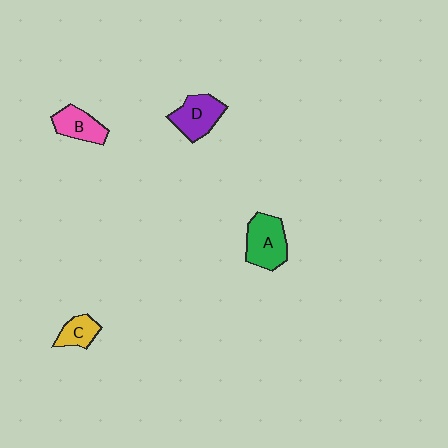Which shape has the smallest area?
Shape C (yellow).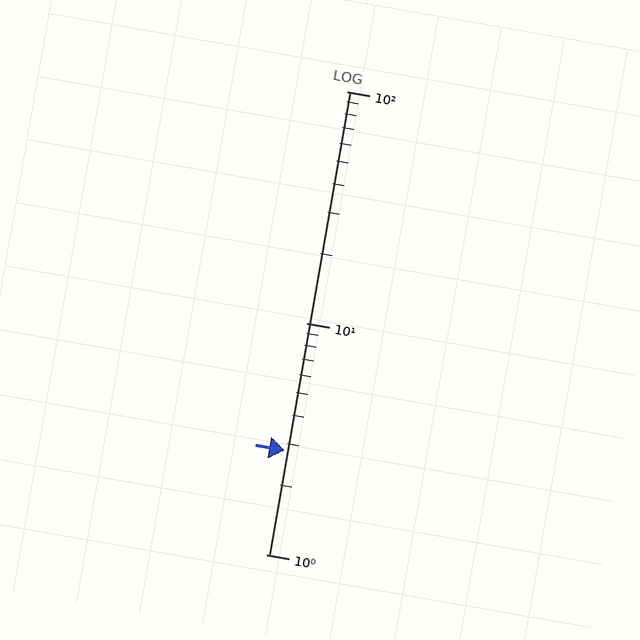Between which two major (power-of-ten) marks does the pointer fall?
The pointer is between 1 and 10.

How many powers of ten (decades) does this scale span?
The scale spans 2 decades, from 1 to 100.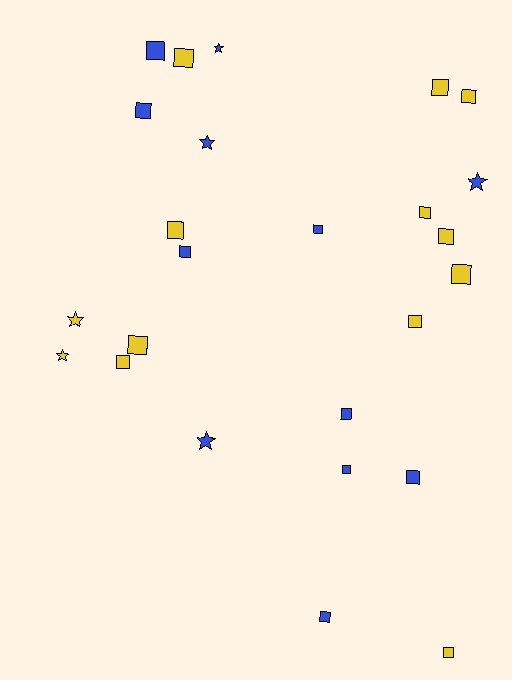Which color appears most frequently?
Yellow, with 13 objects.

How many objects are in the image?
There are 25 objects.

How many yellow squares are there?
There are 11 yellow squares.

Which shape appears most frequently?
Square, with 19 objects.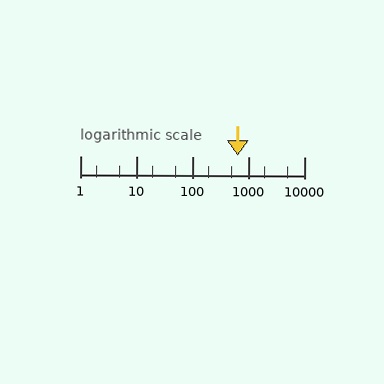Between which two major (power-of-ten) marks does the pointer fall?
The pointer is between 100 and 1000.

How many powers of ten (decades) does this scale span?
The scale spans 4 decades, from 1 to 10000.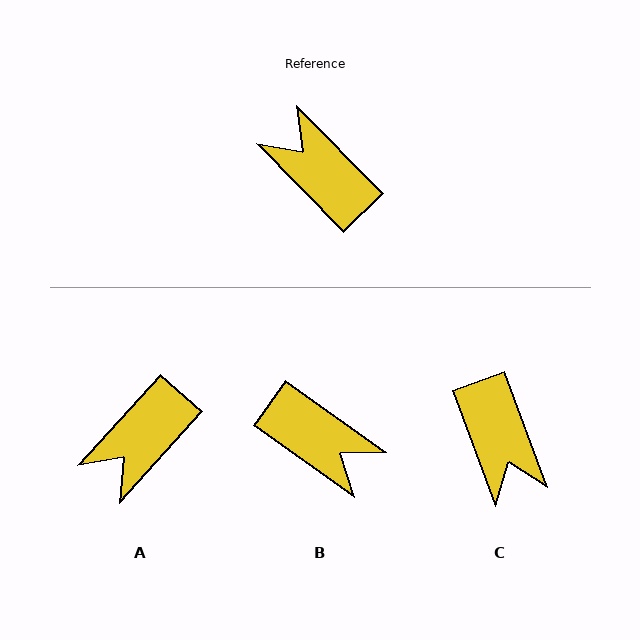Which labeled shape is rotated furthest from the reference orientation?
B, about 170 degrees away.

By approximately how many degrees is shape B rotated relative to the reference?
Approximately 170 degrees clockwise.